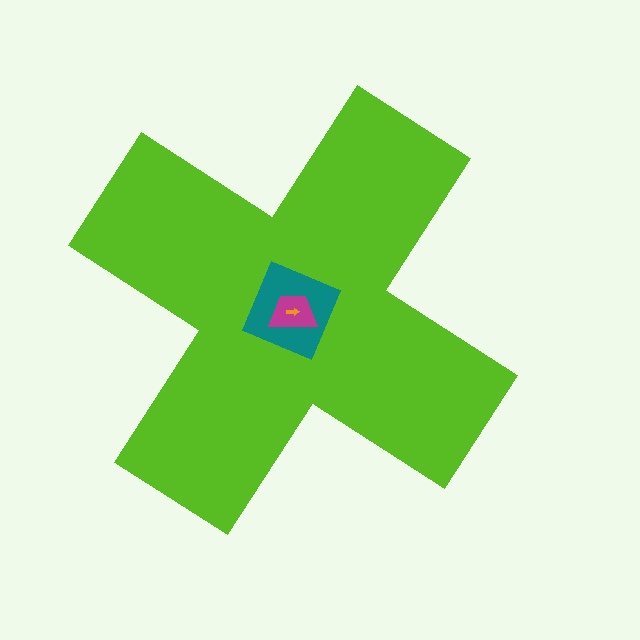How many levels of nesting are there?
4.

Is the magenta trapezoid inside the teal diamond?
Yes.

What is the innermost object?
The orange arrow.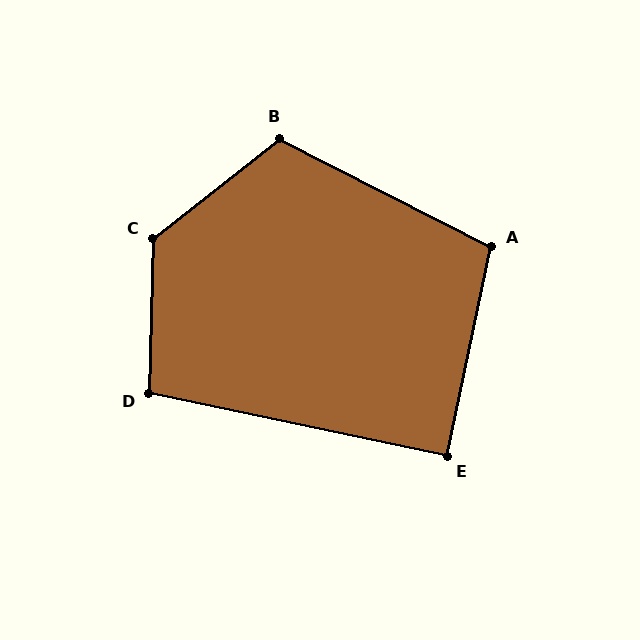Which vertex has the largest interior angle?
C, at approximately 130 degrees.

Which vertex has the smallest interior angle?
E, at approximately 90 degrees.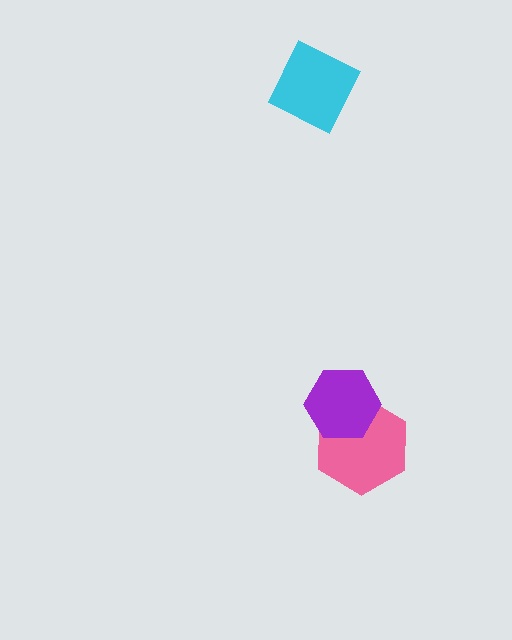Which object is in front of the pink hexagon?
The purple hexagon is in front of the pink hexagon.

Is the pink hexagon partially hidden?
Yes, it is partially covered by another shape.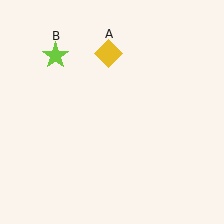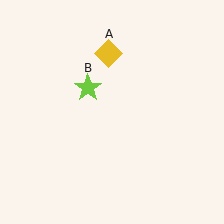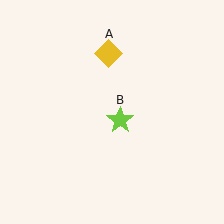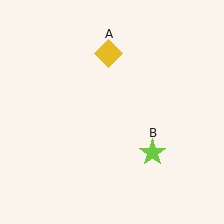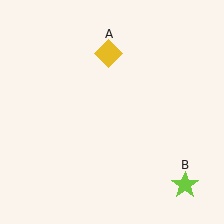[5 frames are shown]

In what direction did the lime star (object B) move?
The lime star (object B) moved down and to the right.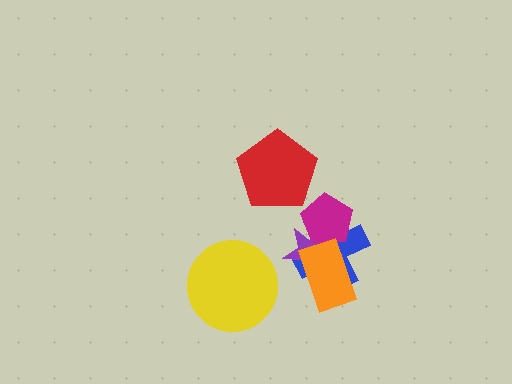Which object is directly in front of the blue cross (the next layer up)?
The purple star is directly in front of the blue cross.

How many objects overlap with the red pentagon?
0 objects overlap with the red pentagon.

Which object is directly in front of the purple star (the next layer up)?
The magenta pentagon is directly in front of the purple star.